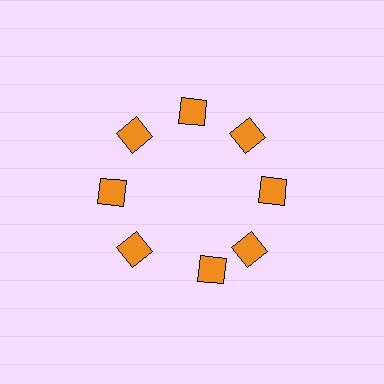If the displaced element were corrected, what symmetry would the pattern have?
It would have 8-fold rotational symmetry — the pattern would map onto itself every 45 degrees.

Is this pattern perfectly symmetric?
No. The 8 orange squares are arranged in a ring, but one element near the 6 o'clock position is rotated out of alignment along the ring, breaking the 8-fold rotational symmetry.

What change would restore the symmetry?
The symmetry would be restored by rotating it back into even spacing with its neighbors so that all 8 squares sit at equal angles and equal distance from the center.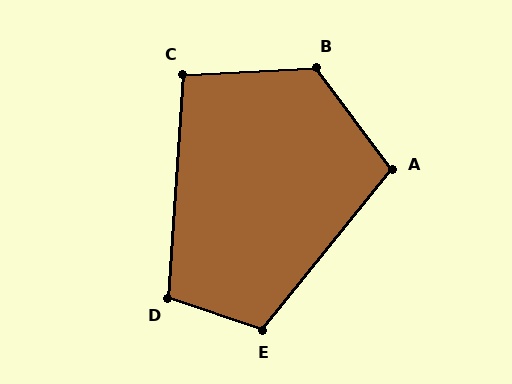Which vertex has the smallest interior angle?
C, at approximately 97 degrees.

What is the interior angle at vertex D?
Approximately 105 degrees (obtuse).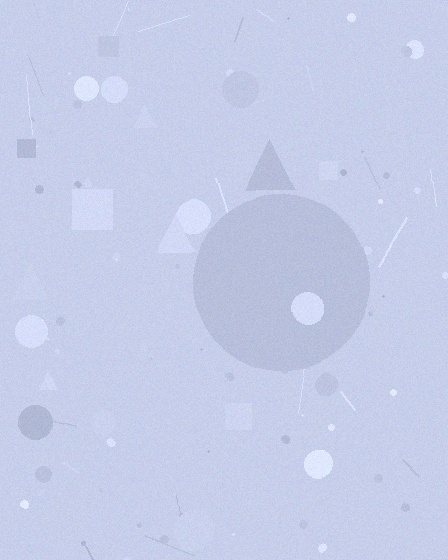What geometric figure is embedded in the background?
A circle is embedded in the background.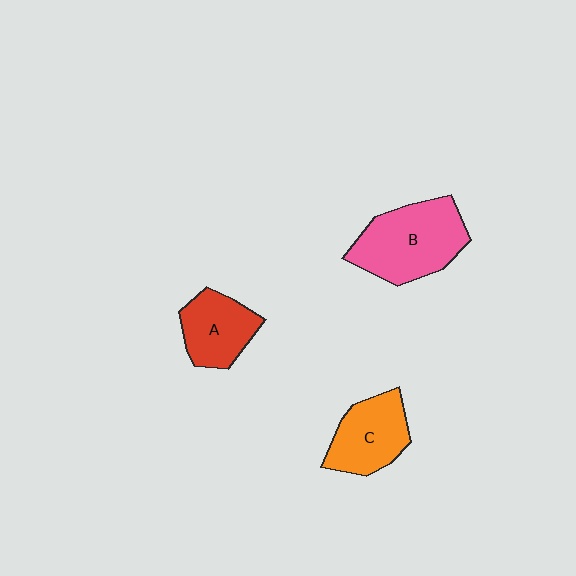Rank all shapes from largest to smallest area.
From largest to smallest: B (pink), C (orange), A (red).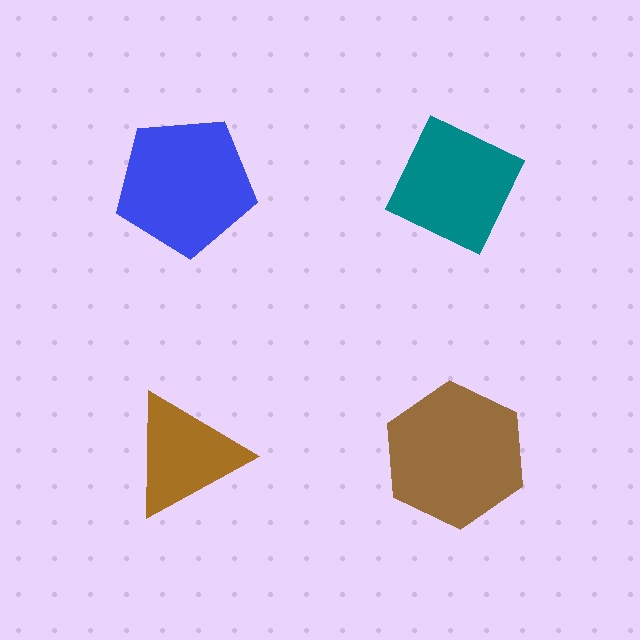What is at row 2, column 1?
A brown triangle.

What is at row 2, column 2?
A brown hexagon.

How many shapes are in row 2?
2 shapes.